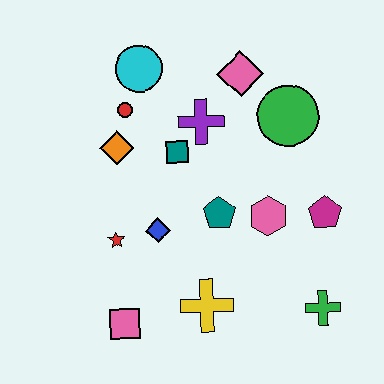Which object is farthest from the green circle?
The pink square is farthest from the green circle.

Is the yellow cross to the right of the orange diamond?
Yes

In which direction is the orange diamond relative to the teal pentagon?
The orange diamond is to the left of the teal pentagon.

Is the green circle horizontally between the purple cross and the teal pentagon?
No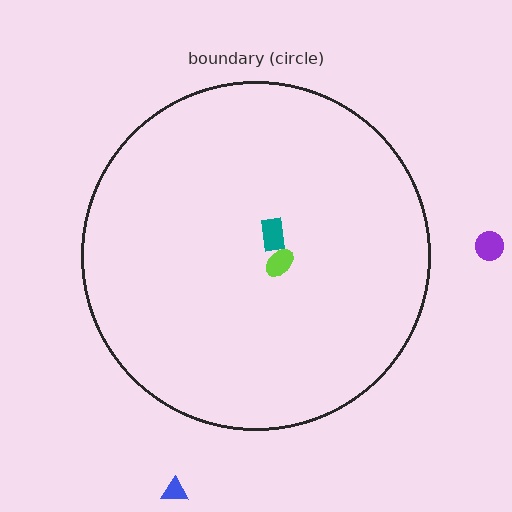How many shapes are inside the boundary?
2 inside, 2 outside.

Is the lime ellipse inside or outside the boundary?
Inside.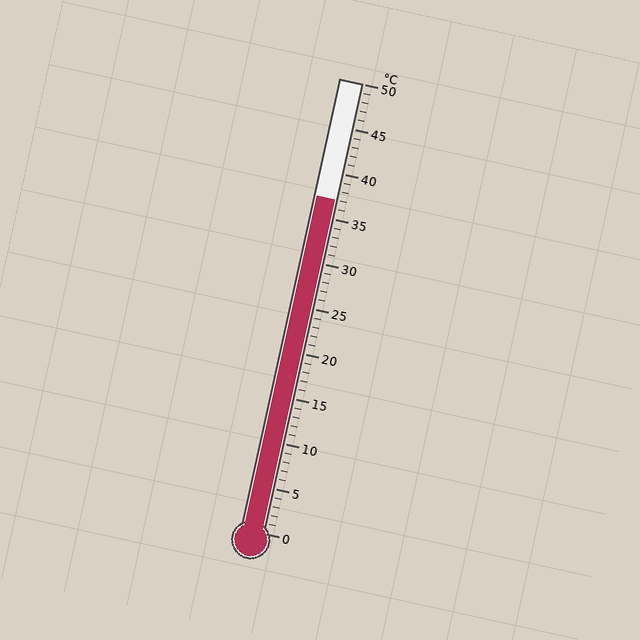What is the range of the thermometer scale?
The thermometer scale ranges from 0°C to 50°C.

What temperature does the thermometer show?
The thermometer shows approximately 37°C.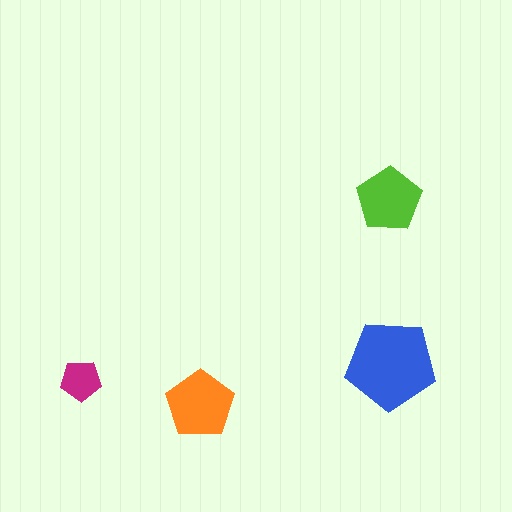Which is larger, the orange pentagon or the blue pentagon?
The blue one.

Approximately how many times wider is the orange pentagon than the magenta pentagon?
About 1.5 times wider.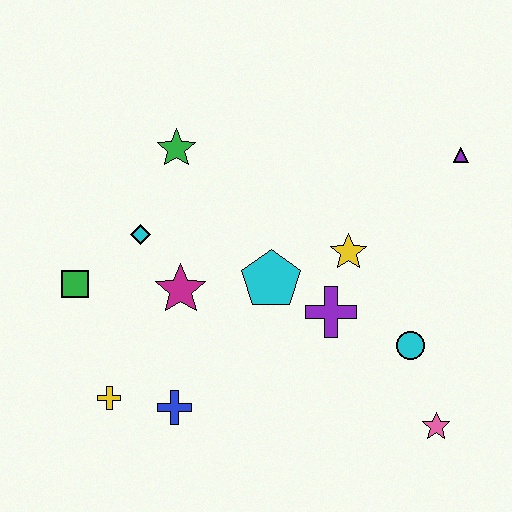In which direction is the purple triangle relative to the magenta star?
The purple triangle is to the right of the magenta star.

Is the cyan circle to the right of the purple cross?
Yes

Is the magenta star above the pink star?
Yes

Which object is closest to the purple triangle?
The yellow star is closest to the purple triangle.